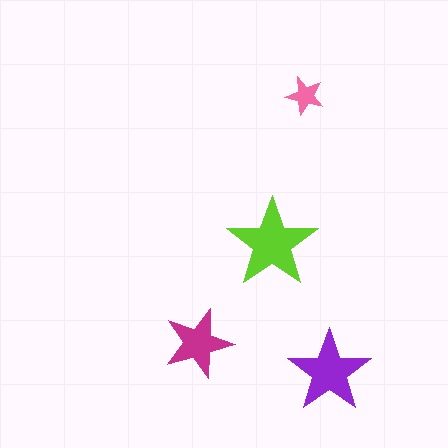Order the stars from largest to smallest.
the lime one, the purple one, the magenta one, the pink one.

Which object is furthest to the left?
The magenta star is leftmost.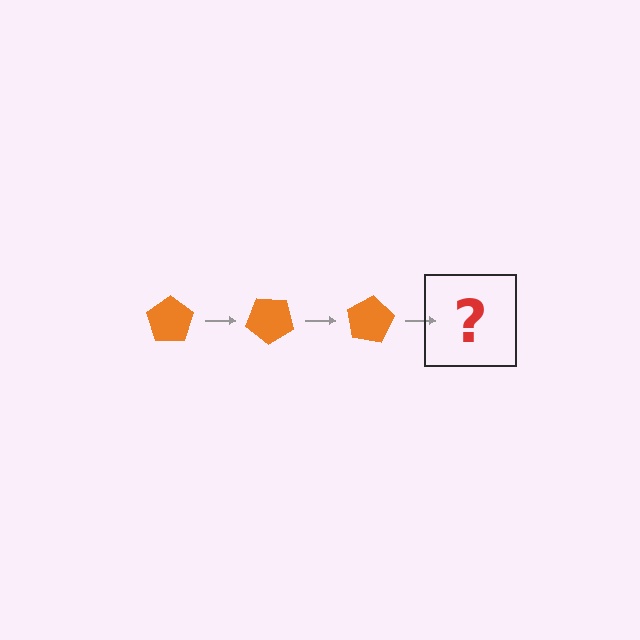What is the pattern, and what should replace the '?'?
The pattern is that the pentagon rotates 40 degrees each step. The '?' should be an orange pentagon rotated 120 degrees.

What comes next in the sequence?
The next element should be an orange pentagon rotated 120 degrees.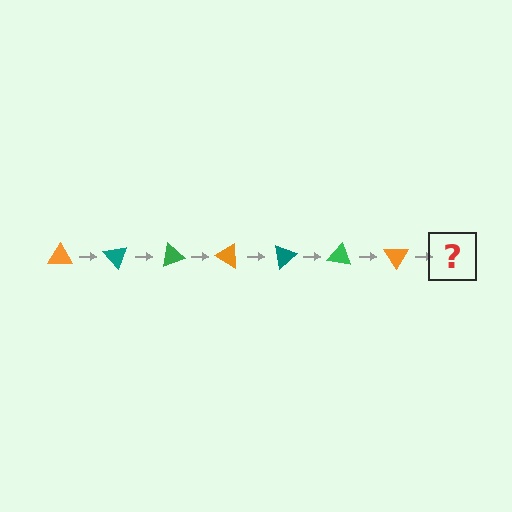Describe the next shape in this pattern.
It should be a teal triangle, rotated 350 degrees from the start.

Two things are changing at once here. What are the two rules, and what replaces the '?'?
The two rules are that it rotates 50 degrees each step and the color cycles through orange, teal, and green. The '?' should be a teal triangle, rotated 350 degrees from the start.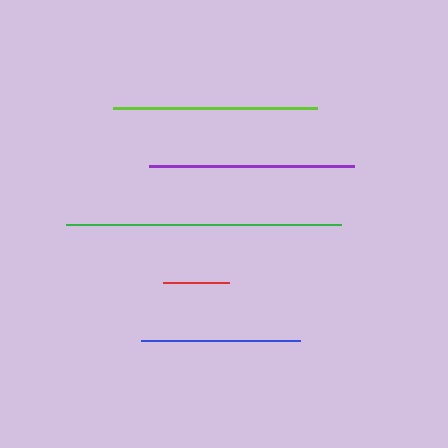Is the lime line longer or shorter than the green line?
The green line is longer than the lime line.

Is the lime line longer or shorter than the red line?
The lime line is longer than the red line.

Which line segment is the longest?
The green line is the longest at approximately 275 pixels.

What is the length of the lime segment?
The lime segment is approximately 205 pixels long.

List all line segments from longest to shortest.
From longest to shortest: green, purple, lime, blue, red.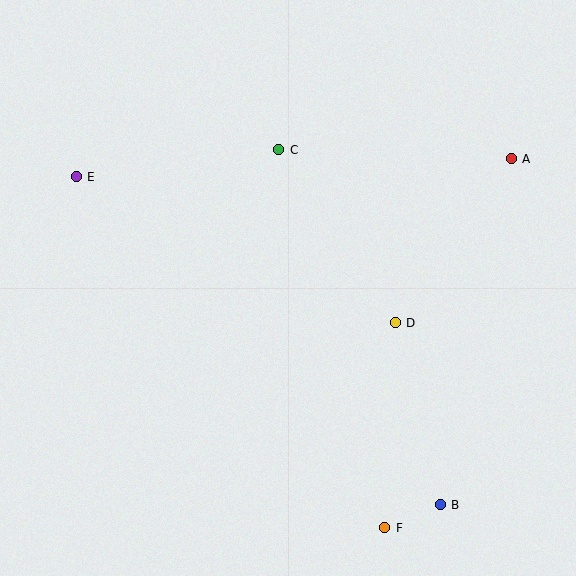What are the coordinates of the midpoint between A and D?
The midpoint between A and D is at (453, 241).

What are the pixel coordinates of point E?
Point E is at (76, 177).